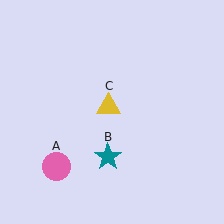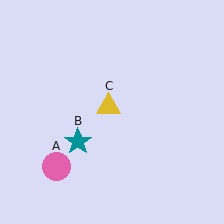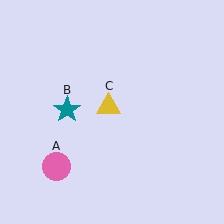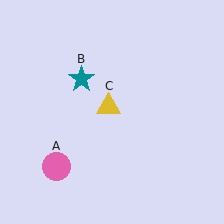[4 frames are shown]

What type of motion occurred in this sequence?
The teal star (object B) rotated clockwise around the center of the scene.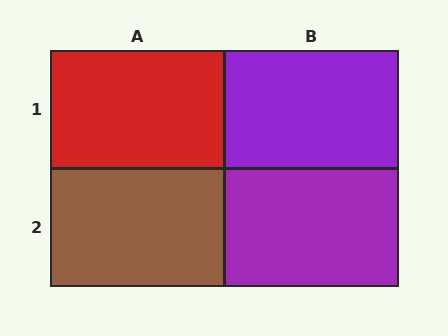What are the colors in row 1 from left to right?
Red, purple.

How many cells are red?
1 cell is red.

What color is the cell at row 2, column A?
Brown.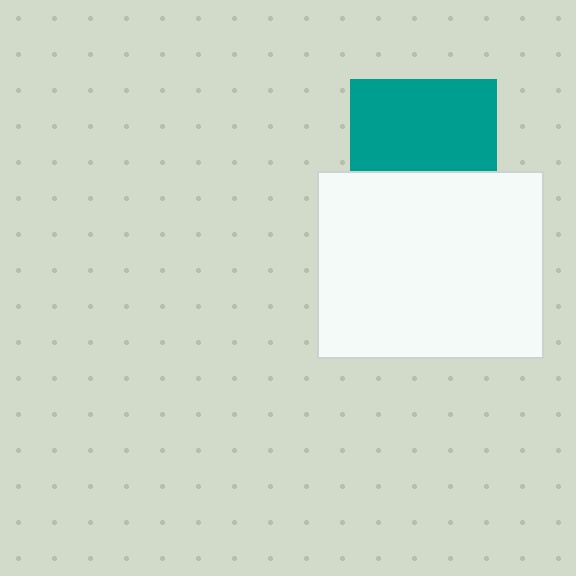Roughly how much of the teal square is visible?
About half of it is visible (roughly 63%).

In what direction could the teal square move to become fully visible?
The teal square could move up. That would shift it out from behind the white rectangle entirely.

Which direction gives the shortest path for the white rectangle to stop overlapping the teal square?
Moving down gives the shortest separation.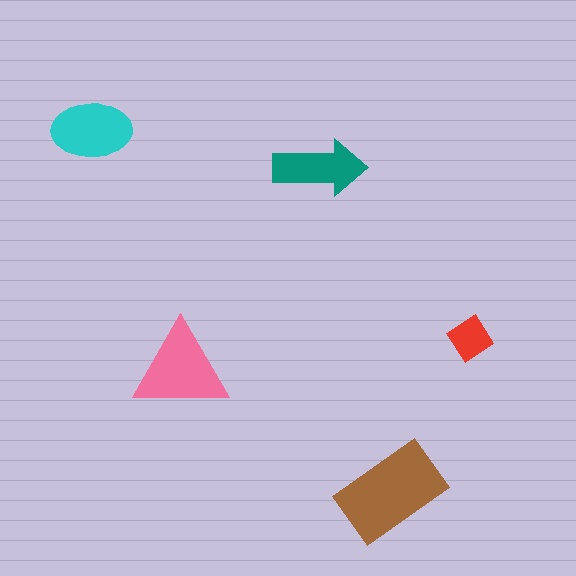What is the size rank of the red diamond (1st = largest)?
5th.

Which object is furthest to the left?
The cyan ellipse is leftmost.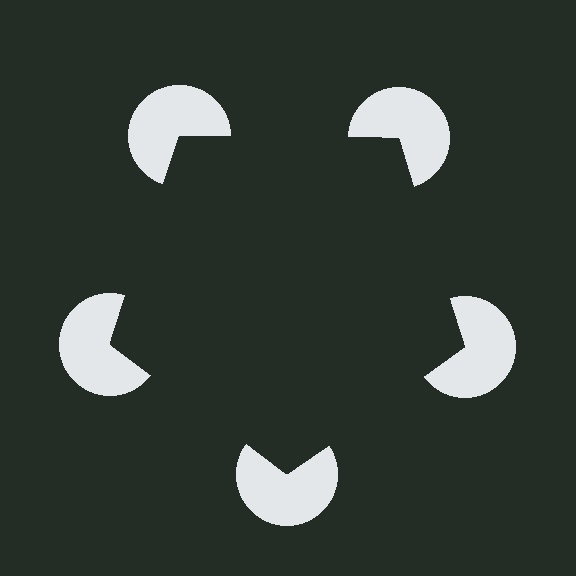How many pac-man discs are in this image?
There are 5 — one at each vertex of the illusory pentagon.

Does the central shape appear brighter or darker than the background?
It typically appears slightly darker than the background, even though no actual brightness change is drawn.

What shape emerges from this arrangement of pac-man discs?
An illusory pentagon — its edges are inferred from the aligned wedge cuts in the pac-man discs, not physically drawn.